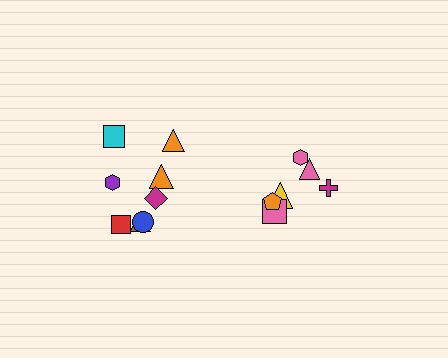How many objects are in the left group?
There are 8 objects.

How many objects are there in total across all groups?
There are 14 objects.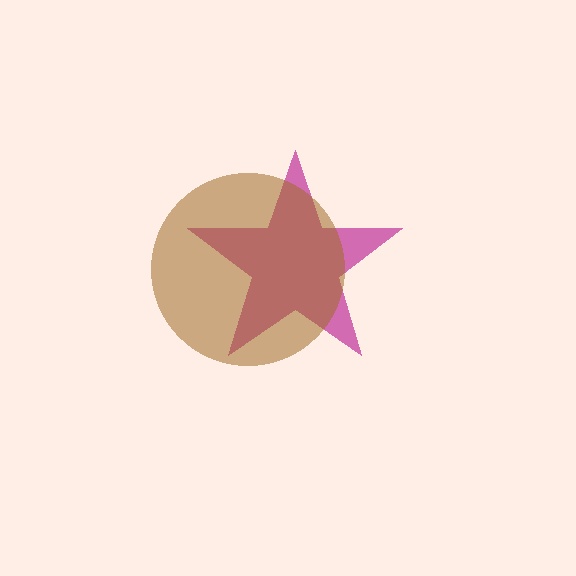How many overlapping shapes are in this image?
There are 2 overlapping shapes in the image.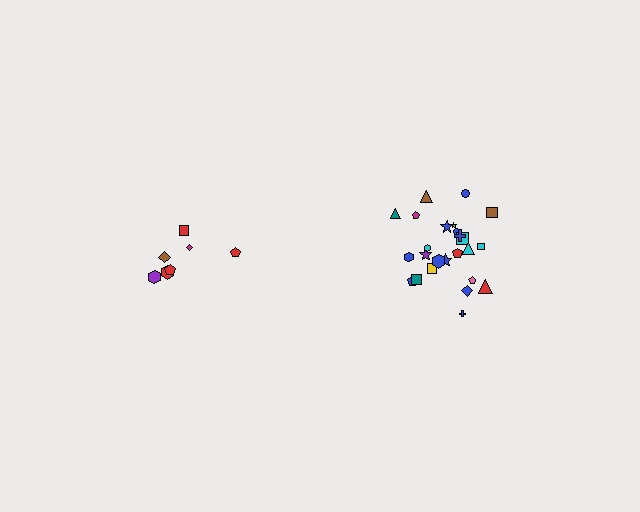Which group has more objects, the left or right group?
The right group.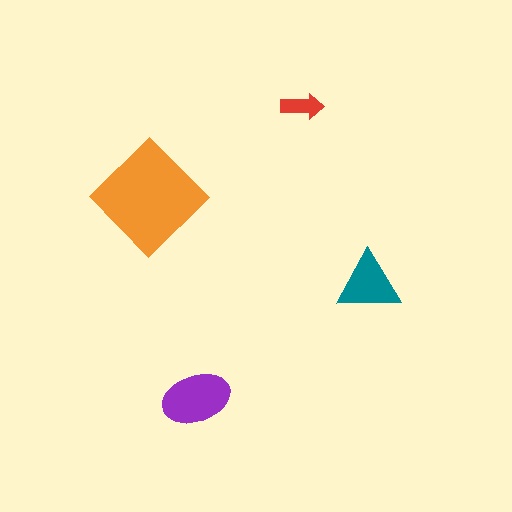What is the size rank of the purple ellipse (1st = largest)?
2nd.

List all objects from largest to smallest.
The orange diamond, the purple ellipse, the teal triangle, the red arrow.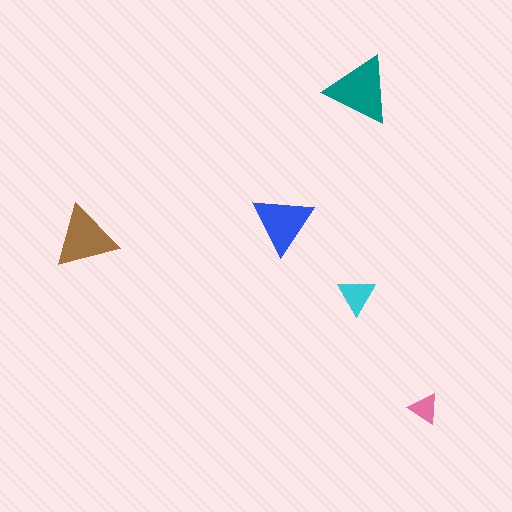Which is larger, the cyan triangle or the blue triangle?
The blue one.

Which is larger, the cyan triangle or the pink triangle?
The cyan one.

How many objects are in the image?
There are 5 objects in the image.